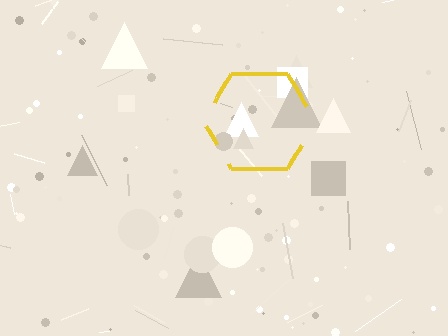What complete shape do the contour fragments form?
The contour fragments form a hexagon.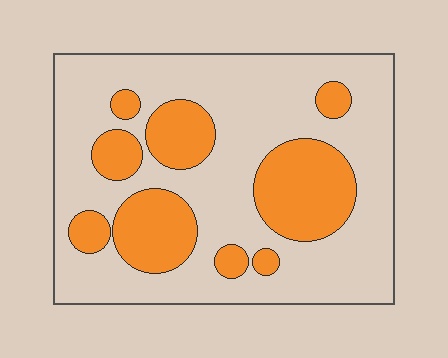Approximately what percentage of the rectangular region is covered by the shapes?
Approximately 30%.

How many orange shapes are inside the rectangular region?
9.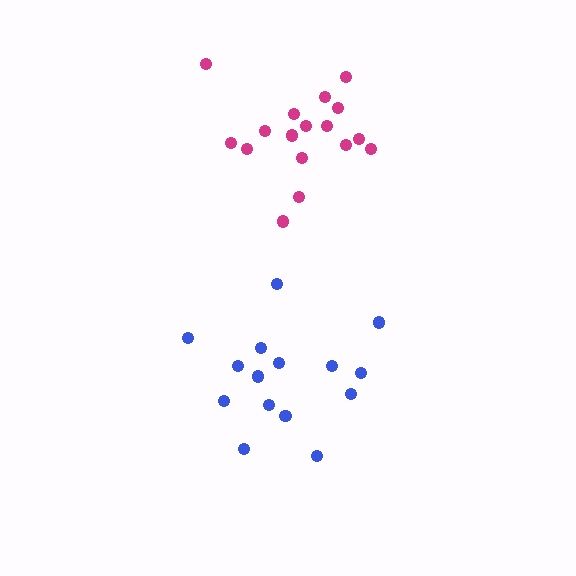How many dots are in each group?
Group 1: 17 dots, Group 2: 15 dots (32 total).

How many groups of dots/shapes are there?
There are 2 groups.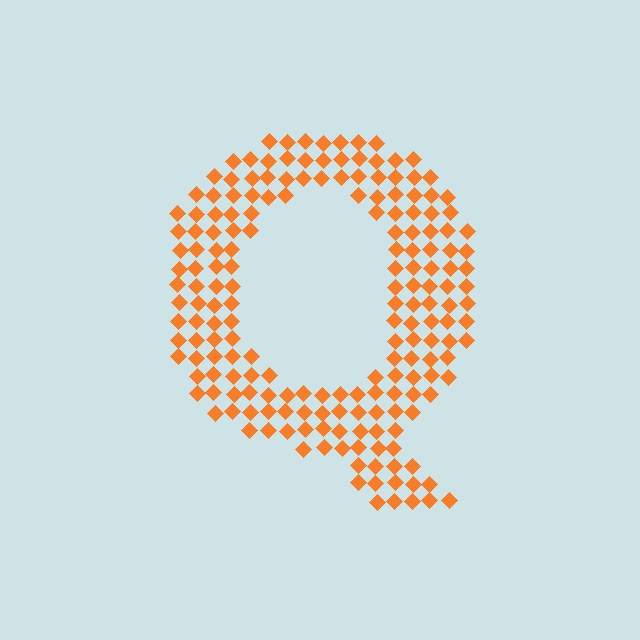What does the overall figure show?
The overall figure shows the letter Q.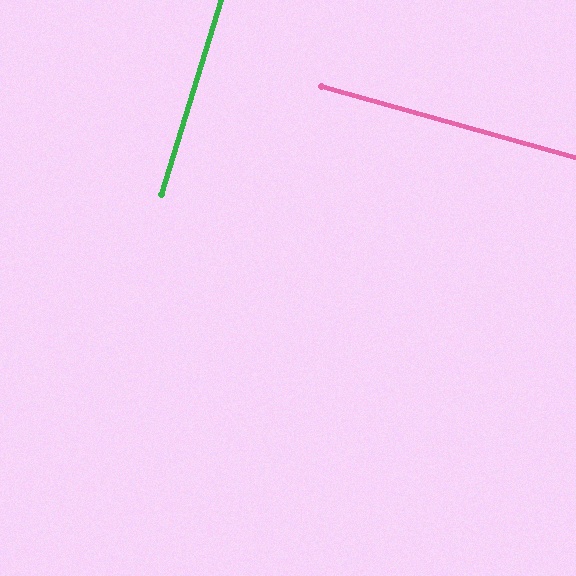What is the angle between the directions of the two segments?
Approximately 88 degrees.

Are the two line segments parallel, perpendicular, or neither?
Perpendicular — they meet at approximately 88°.